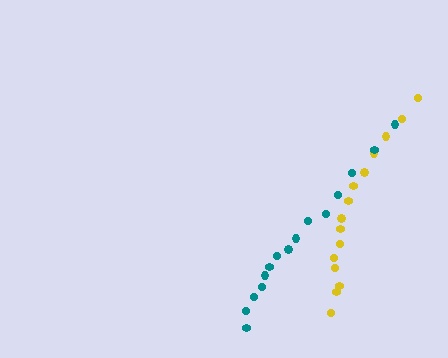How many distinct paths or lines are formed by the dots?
There are 2 distinct paths.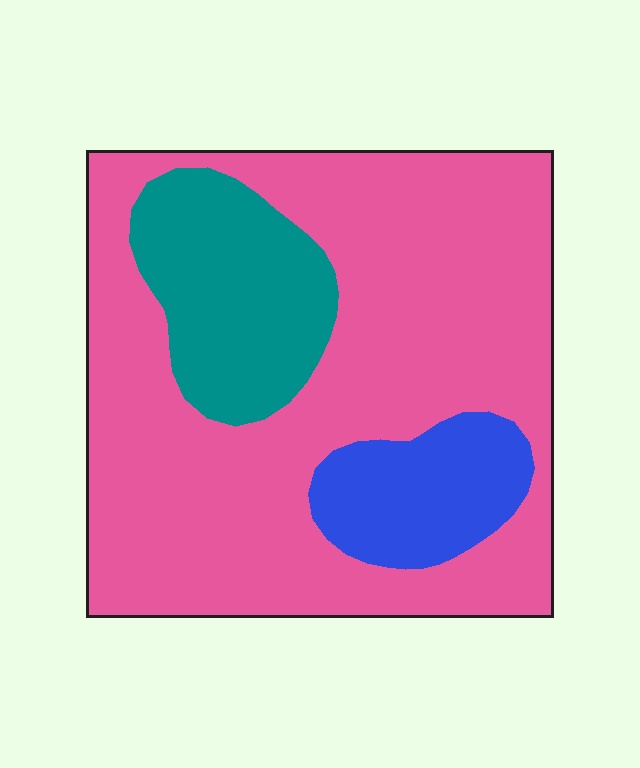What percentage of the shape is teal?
Teal takes up about one sixth (1/6) of the shape.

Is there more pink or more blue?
Pink.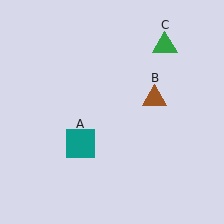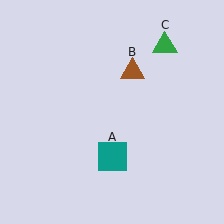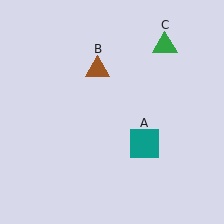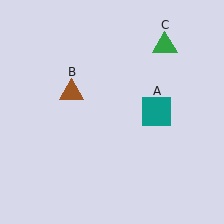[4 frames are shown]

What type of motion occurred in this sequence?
The teal square (object A), brown triangle (object B) rotated counterclockwise around the center of the scene.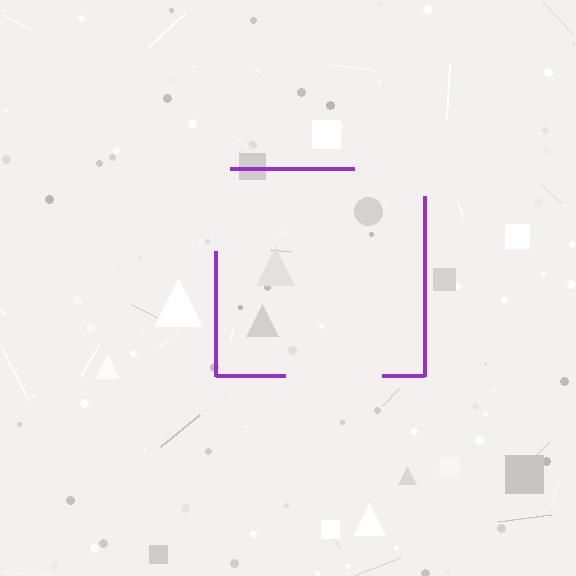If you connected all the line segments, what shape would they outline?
They would outline a square.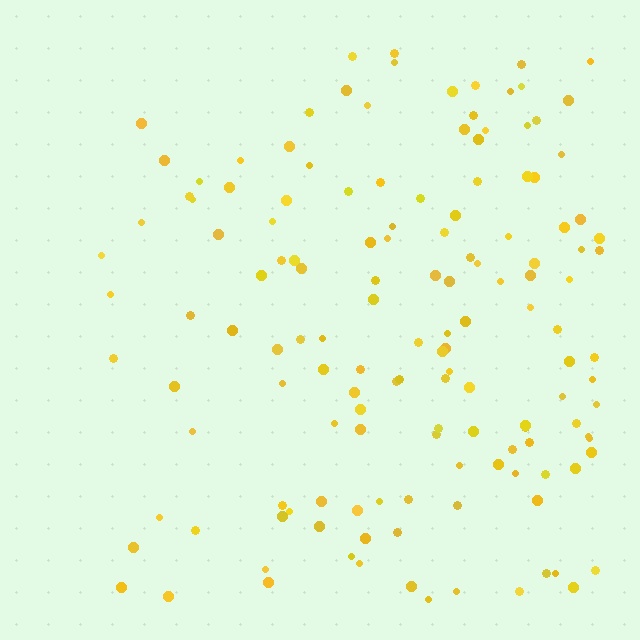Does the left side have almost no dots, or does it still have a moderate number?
Still a moderate number, just noticeably fewer than the right.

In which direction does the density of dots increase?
From left to right, with the right side densest.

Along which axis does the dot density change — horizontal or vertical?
Horizontal.